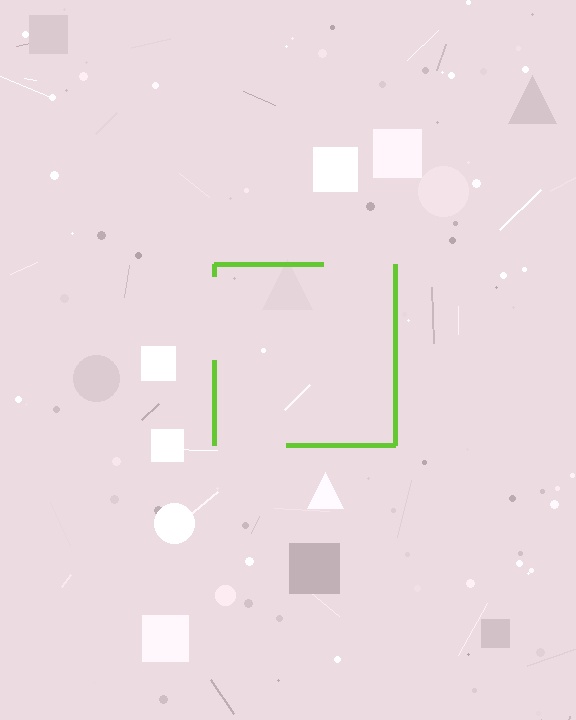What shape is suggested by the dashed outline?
The dashed outline suggests a square.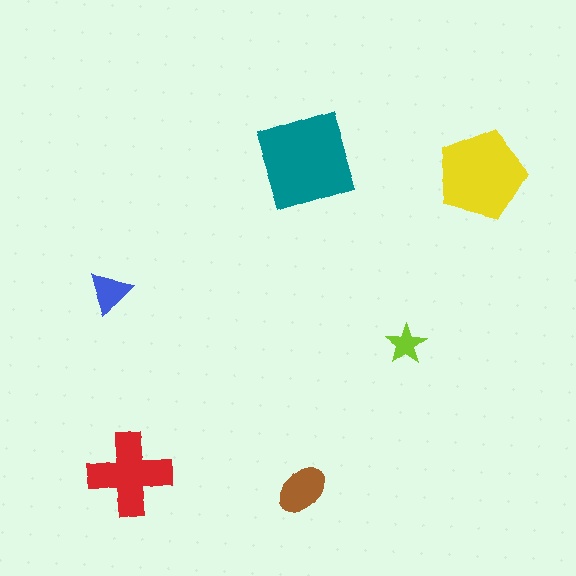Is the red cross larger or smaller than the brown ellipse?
Larger.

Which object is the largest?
The teal square.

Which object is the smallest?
The lime star.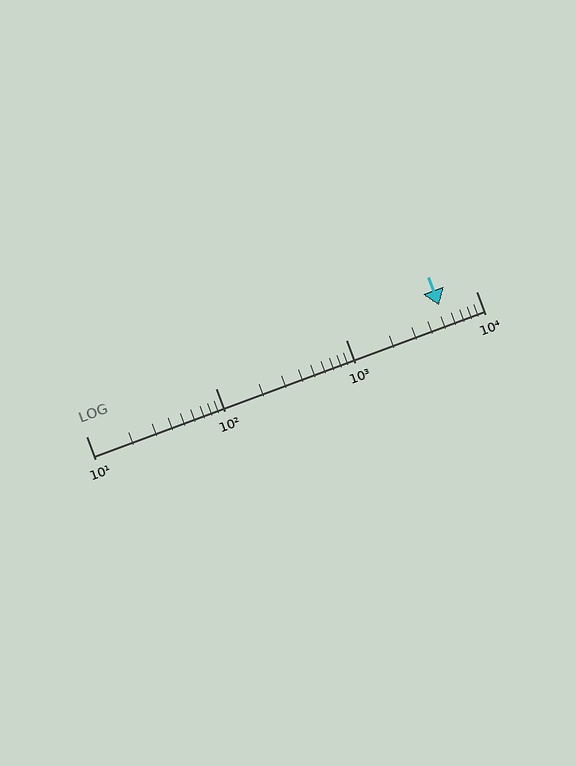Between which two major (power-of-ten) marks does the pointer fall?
The pointer is between 1000 and 10000.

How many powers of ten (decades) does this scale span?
The scale spans 3 decades, from 10 to 10000.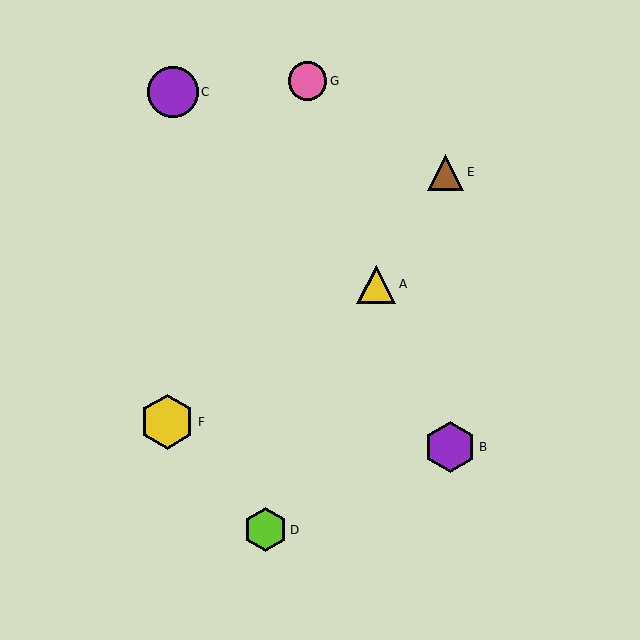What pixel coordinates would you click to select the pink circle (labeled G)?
Click at (308, 81) to select the pink circle G.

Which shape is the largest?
The yellow hexagon (labeled F) is the largest.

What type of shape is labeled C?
Shape C is a purple circle.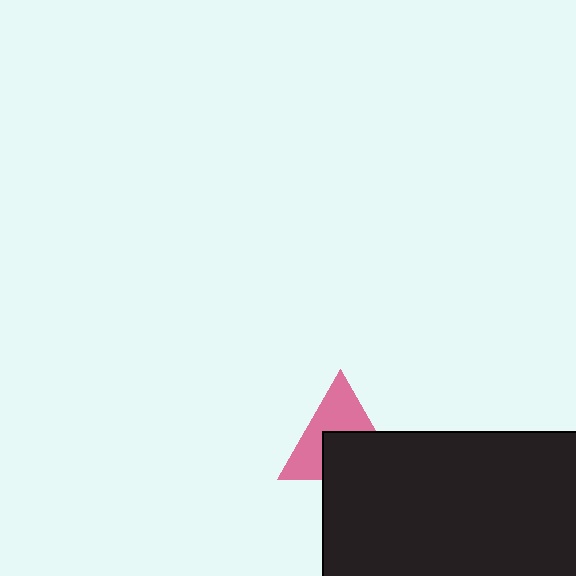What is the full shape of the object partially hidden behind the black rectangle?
The partially hidden object is a pink triangle.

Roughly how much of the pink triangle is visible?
About half of it is visible (roughly 53%).